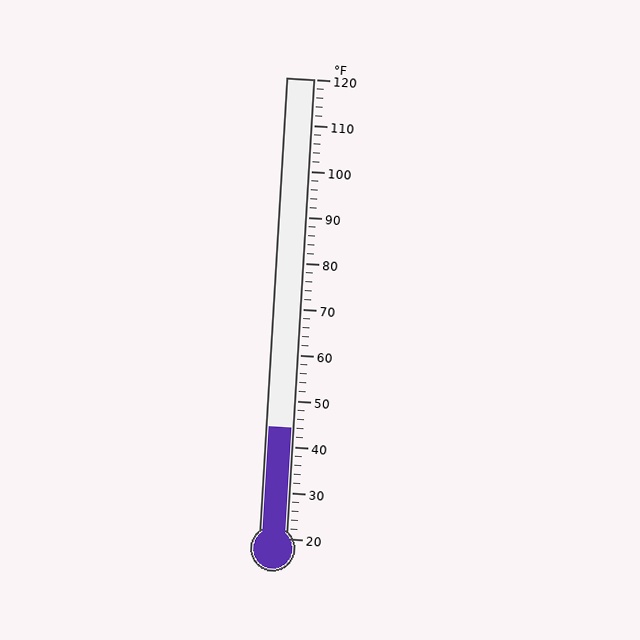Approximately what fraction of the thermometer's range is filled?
The thermometer is filled to approximately 25% of its range.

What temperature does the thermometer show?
The thermometer shows approximately 44°F.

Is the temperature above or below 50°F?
The temperature is below 50°F.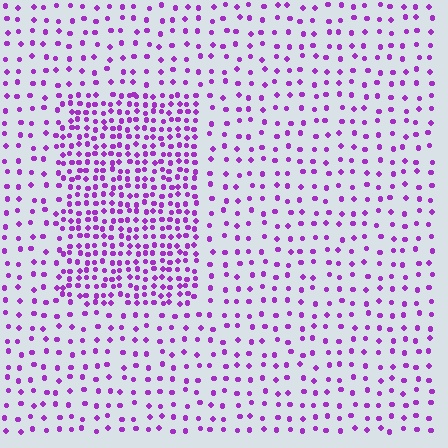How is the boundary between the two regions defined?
The boundary is defined by a change in element density (approximately 2.4x ratio). All elements are the same color, size, and shape.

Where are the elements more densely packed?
The elements are more densely packed inside the rectangle boundary.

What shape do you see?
I see a rectangle.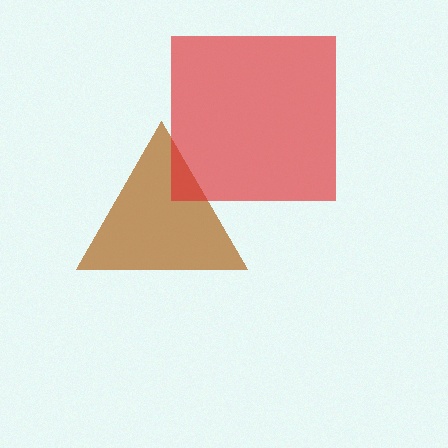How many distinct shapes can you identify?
There are 2 distinct shapes: a brown triangle, a red square.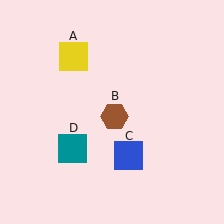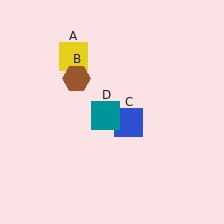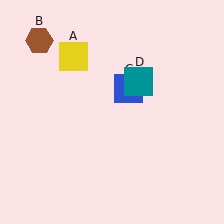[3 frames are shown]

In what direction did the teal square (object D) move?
The teal square (object D) moved up and to the right.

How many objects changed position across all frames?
3 objects changed position: brown hexagon (object B), blue square (object C), teal square (object D).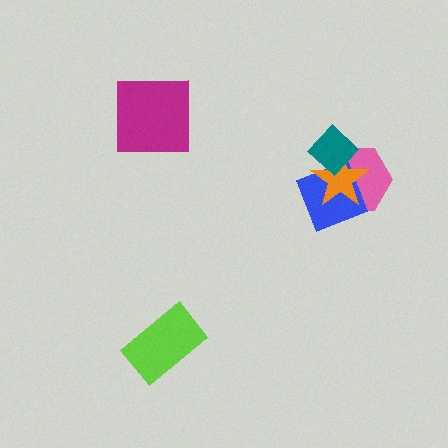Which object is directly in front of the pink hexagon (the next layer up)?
The blue square is directly in front of the pink hexagon.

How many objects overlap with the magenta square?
0 objects overlap with the magenta square.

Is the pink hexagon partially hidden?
Yes, it is partially covered by another shape.